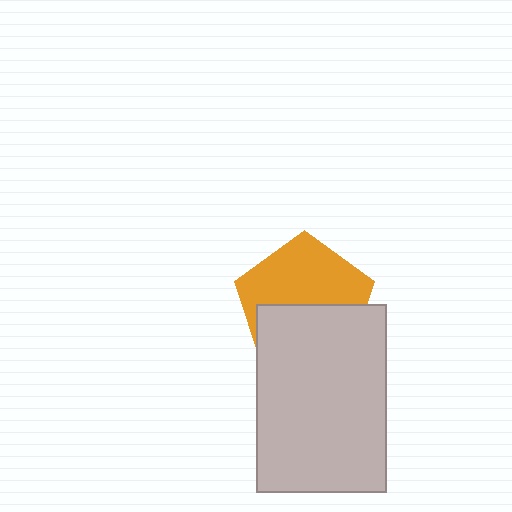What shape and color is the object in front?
The object in front is a light gray rectangle.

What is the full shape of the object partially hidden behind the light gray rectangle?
The partially hidden object is an orange pentagon.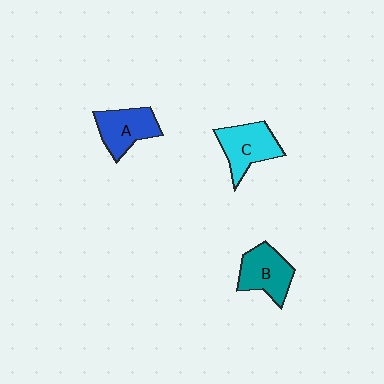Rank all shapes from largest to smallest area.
From largest to smallest: C (cyan), B (teal), A (blue).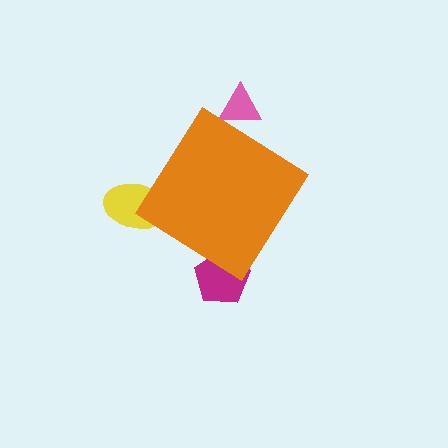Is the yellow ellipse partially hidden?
Yes, the yellow ellipse is partially hidden behind the orange diamond.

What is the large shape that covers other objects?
An orange diamond.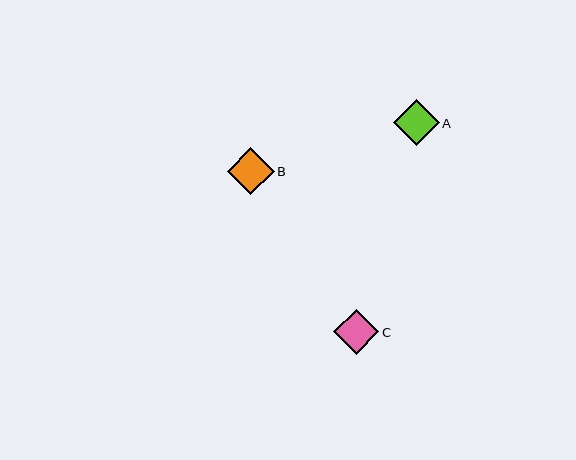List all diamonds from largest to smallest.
From largest to smallest: B, A, C.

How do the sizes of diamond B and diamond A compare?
Diamond B and diamond A are approximately the same size.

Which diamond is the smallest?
Diamond C is the smallest with a size of approximately 45 pixels.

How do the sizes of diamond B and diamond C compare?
Diamond B and diamond C are approximately the same size.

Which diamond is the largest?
Diamond B is the largest with a size of approximately 47 pixels.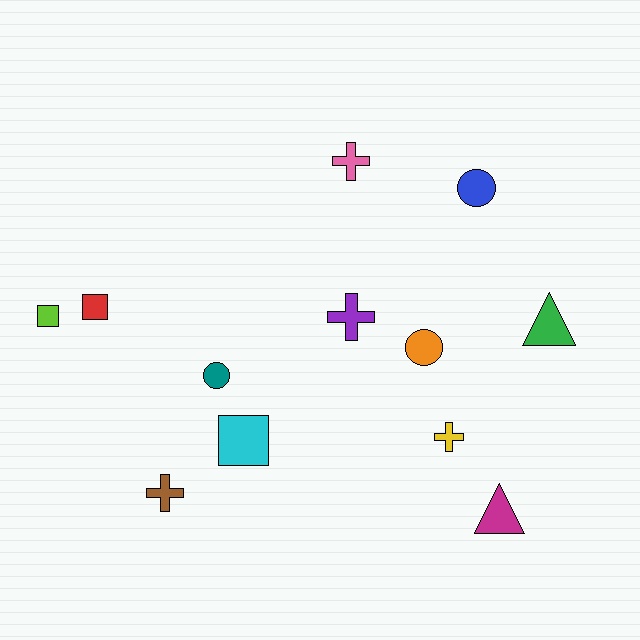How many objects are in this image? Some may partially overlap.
There are 12 objects.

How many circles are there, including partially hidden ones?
There are 3 circles.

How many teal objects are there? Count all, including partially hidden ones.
There is 1 teal object.